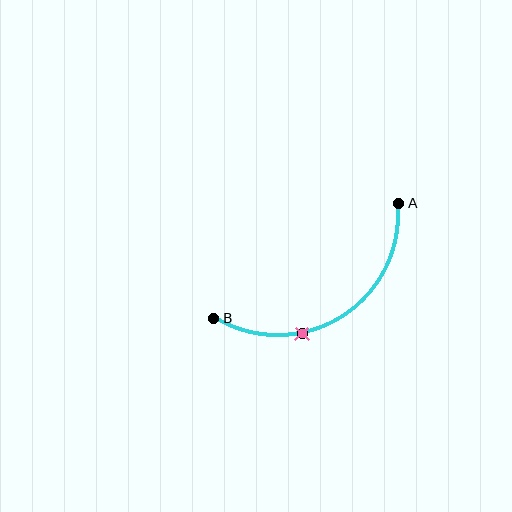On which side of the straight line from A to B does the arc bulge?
The arc bulges below the straight line connecting A and B.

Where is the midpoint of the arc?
The arc midpoint is the point on the curve farthest from the straight line joining A and B. It sits below that line.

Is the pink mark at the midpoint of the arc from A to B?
No. The pink mark lies on the arc but is closer to endpoint B. The arc midpoint would be at the point on the curve equidistant along the arc from both A and B.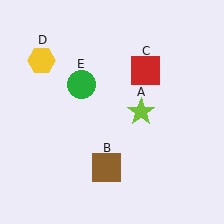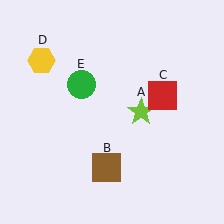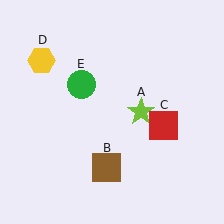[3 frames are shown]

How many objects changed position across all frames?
1 object changed position: red square (object C).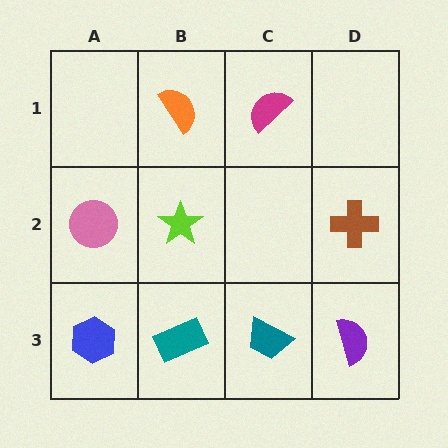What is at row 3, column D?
A purple semicircle.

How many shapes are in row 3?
4 shapes.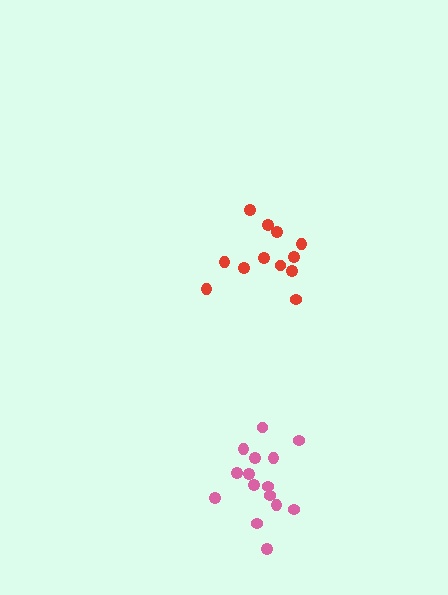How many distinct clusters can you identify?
There are 2 distinct clusters.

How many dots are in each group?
Group 1: 15 dots, Group 2: 12 dots (27 total).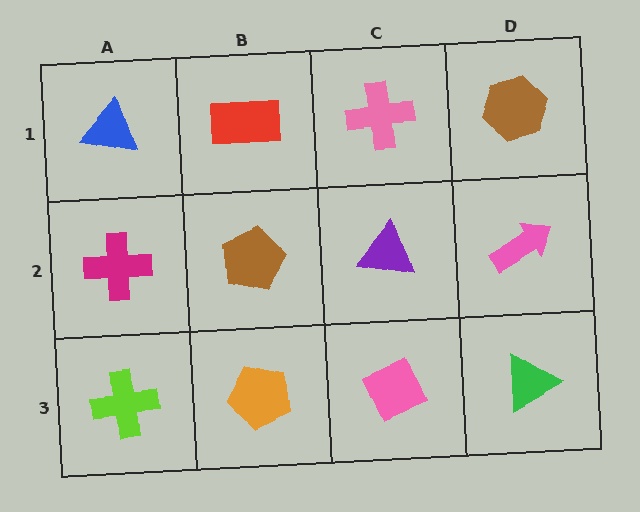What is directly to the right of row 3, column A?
An orange pentagon.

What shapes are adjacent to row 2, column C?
A pink cross (row 1, column C), a pink diamond (row 3, column C), a brown pentagon (row 2, column B), a pink arrow (row 2, column D).